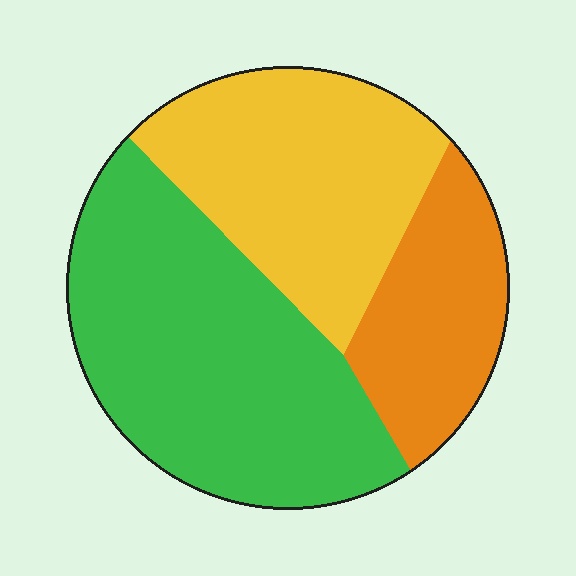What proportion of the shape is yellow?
Yellow covers 33% of the shape.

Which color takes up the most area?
Green, at roughly 45%.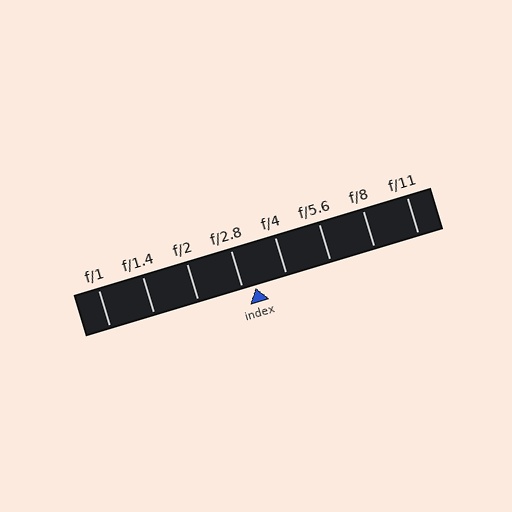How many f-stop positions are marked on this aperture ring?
There are 8 f-stop positions marked.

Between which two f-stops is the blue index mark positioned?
The index mark is between f/2.8 and f/4.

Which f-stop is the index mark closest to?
The index mark is closest to f/2.8.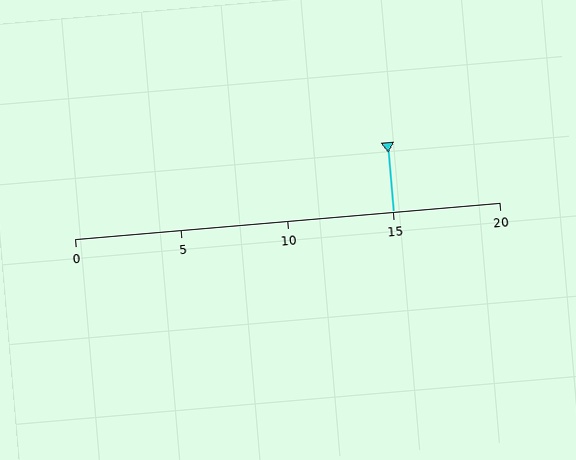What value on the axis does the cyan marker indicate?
The marker indicates approximately 15.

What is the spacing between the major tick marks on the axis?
The major ticks are spaced 5 apart.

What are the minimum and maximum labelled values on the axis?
The axis runs from 0 to 20.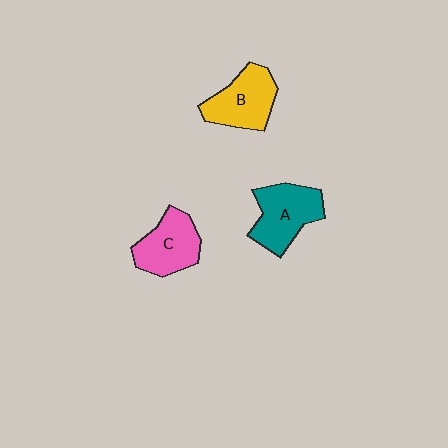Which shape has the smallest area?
Shape C (pink).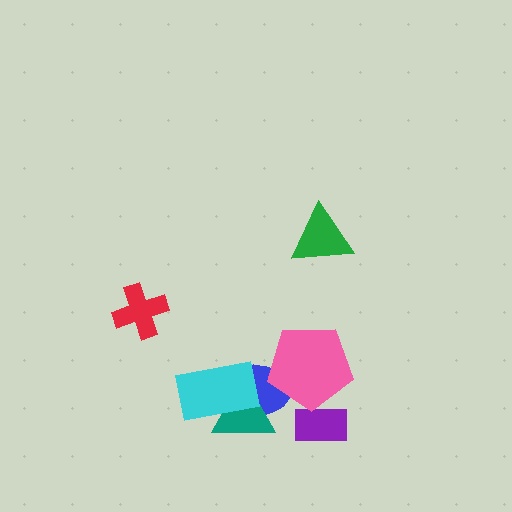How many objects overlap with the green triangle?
0 objects overlap with the green triangle.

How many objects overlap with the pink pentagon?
2 objects overlap with the pink pentagon.